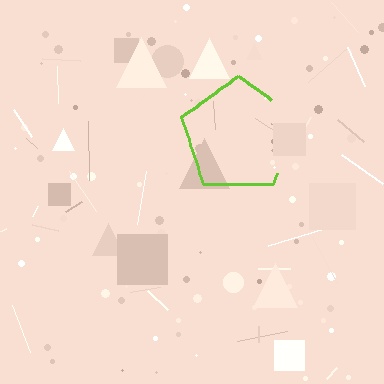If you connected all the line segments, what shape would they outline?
They would outline a pentagon.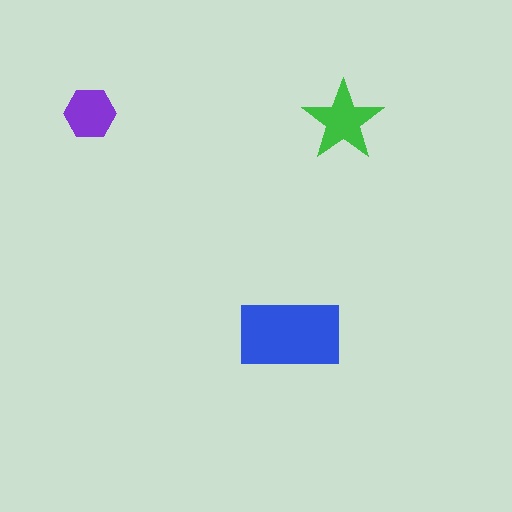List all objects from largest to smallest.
The blue rectangle, the green star, the purple hexagon.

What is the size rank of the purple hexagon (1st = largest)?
3rd.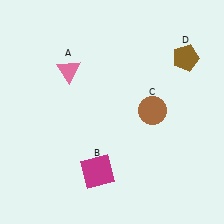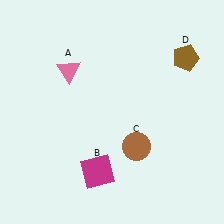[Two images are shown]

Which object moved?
The brown circle (C) moved down.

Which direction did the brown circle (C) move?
The brown circle (C) moved down.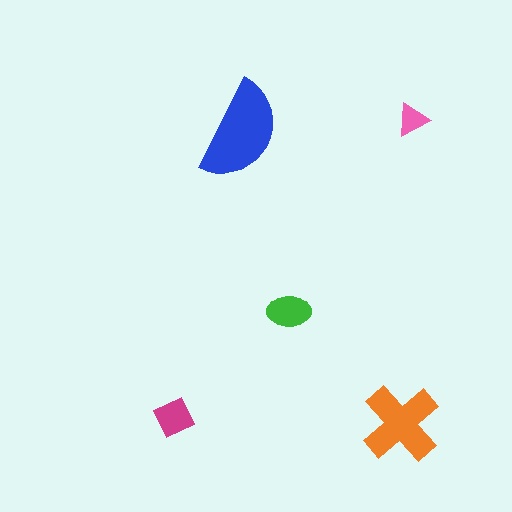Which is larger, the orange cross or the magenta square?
The orange cross.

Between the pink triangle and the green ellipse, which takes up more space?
The green ellipse.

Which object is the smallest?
The pink triangle.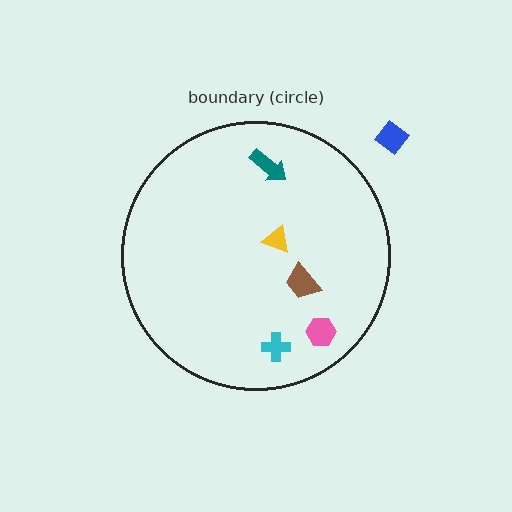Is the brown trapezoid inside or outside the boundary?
Inside.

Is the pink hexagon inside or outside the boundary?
Inside.